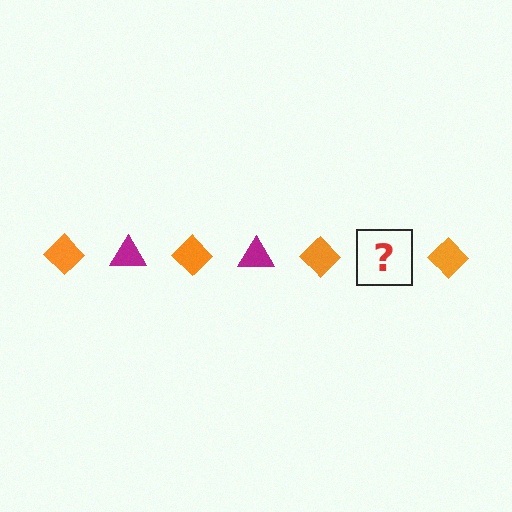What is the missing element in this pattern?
The missing element is a magenta triangle.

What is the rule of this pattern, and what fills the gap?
The rule is that the pattern alternates between orange diamond and magenta triangle. The gap should be filled with a magenta triangle.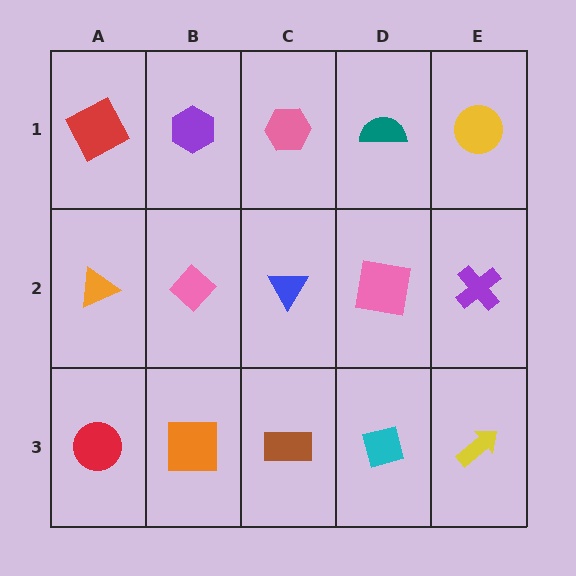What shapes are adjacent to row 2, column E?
A yellow circle (row 1, column E), a yellow arrow (row 3, column E), a pink square (row 2, column D).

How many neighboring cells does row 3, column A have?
2.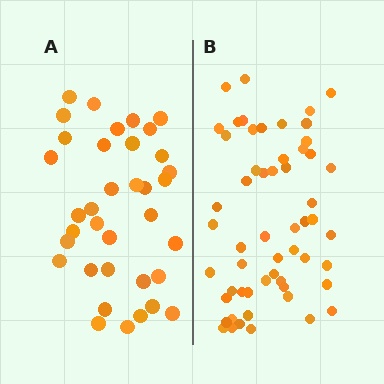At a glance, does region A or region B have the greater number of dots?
Region B (the right region) has more dots.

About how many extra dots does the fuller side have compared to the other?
Region B has approximately 20 more dots than region A.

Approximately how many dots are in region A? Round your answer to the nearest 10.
About 40 dots. (The exact count is 36, which rounds to 40.)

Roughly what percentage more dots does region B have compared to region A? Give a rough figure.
About 55% more.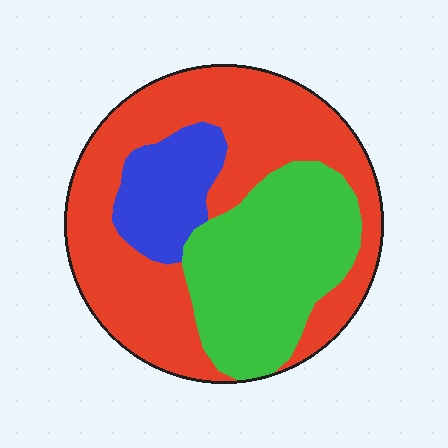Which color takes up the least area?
Blue, at roughly 15%.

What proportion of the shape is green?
Green takes up about one third (1/3) of the shape.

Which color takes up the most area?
Red, at roughly 55%.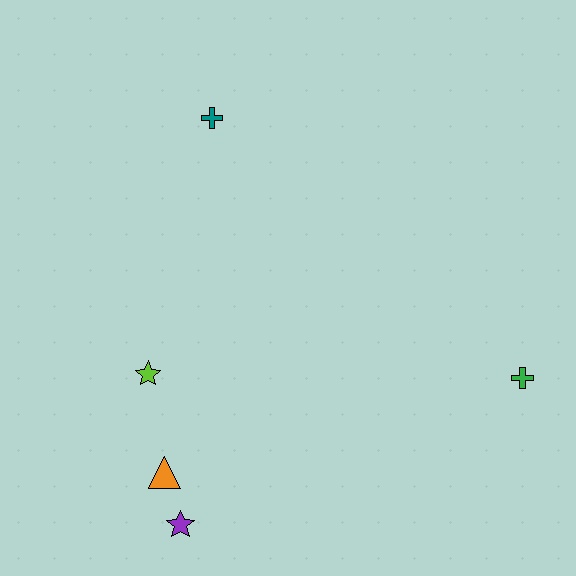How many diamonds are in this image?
There are no diamonds.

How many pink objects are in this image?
There are no pink objects.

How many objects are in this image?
There are 5 objects.